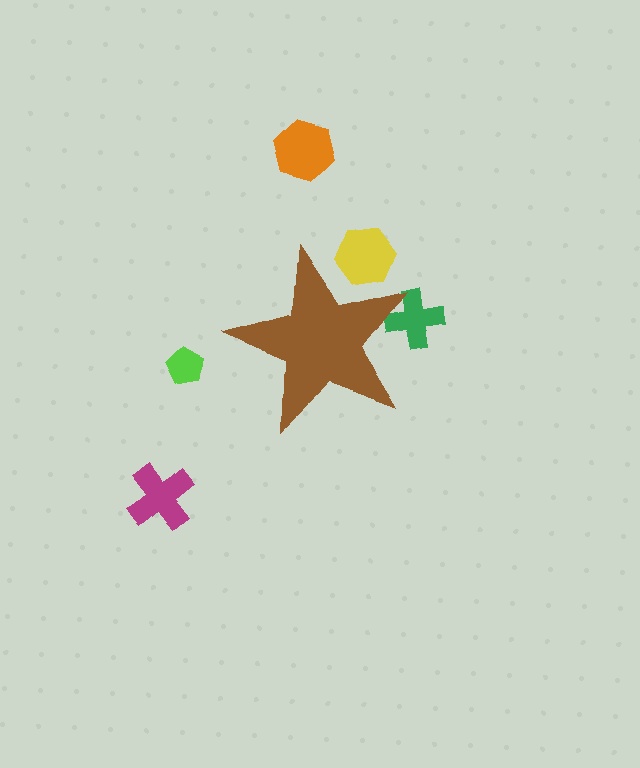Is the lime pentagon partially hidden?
No, the lime pentagon is fully visible.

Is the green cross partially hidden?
Yes, the green cross is partially hidden behind the brown star.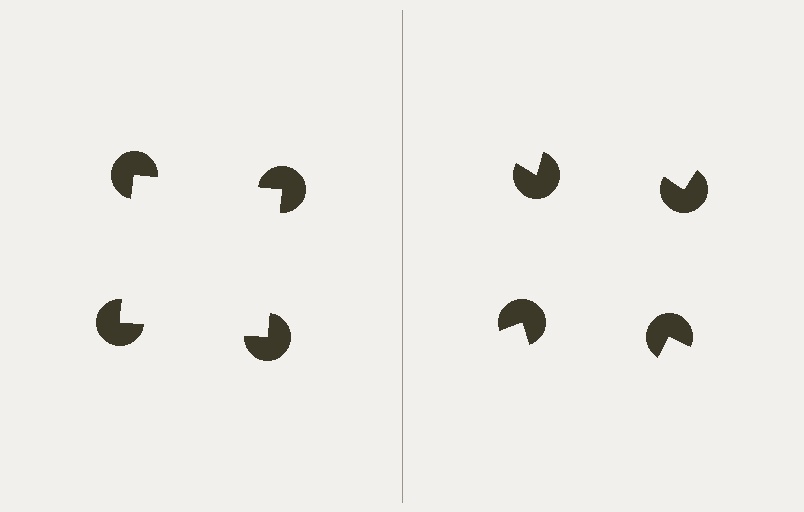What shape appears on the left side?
An illusory square.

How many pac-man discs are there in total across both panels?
8 — 4 on each side.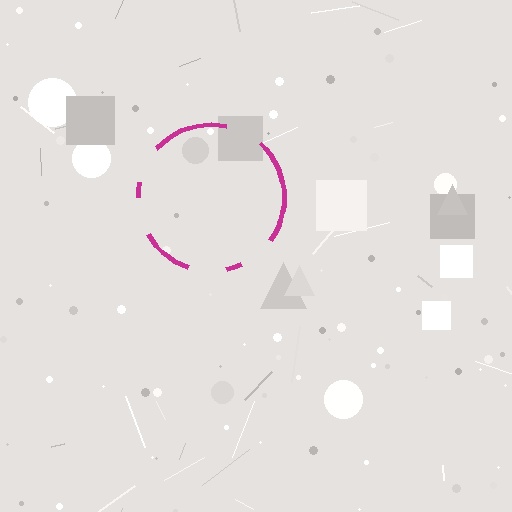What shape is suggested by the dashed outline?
The dashed outline suggests a circle.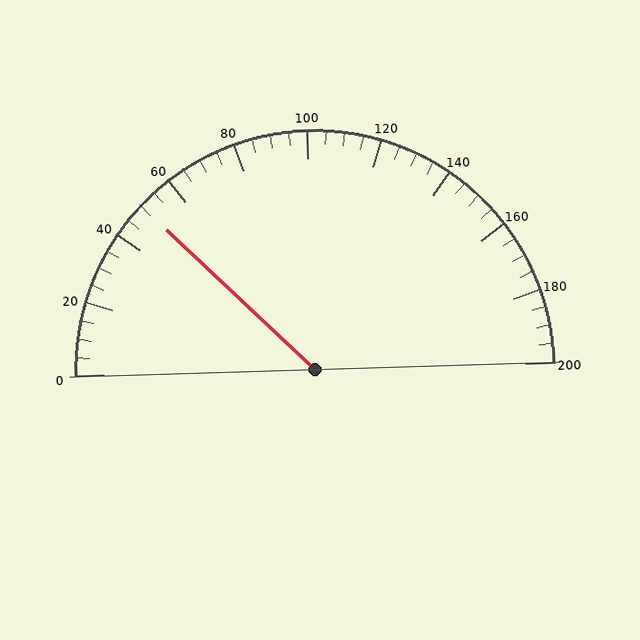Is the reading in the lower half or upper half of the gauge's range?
The reading is in the lower half of the range (0 to 200).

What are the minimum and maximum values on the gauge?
The gauge ranges from 0 to 200.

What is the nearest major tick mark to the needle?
The nearest major tick mark is 40.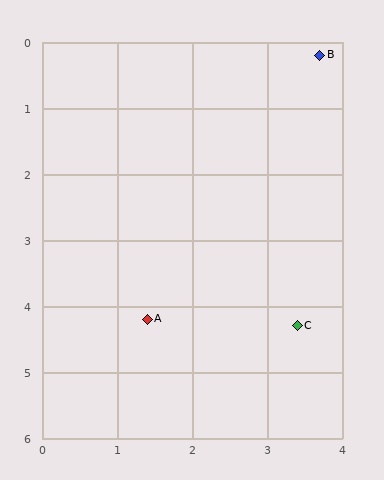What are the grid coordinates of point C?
Point C is at approximately (3.4, 4.3).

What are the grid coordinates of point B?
Point B is at approximately (3.7, 0.2).